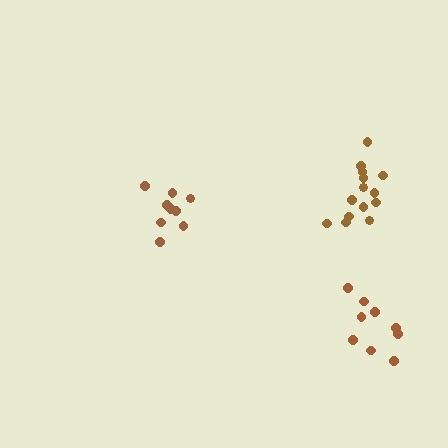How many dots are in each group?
Group 1: 9 dots, Group 2: 9 dots, Group 3: 14 dots (32 total).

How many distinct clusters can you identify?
There are 3 distinct clusters.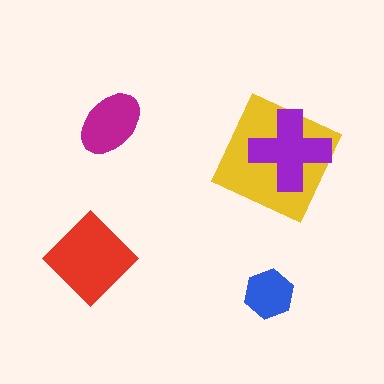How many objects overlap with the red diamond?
0 objects overlap with the red diamond.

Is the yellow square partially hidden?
Yes, it is partially covered by another shape.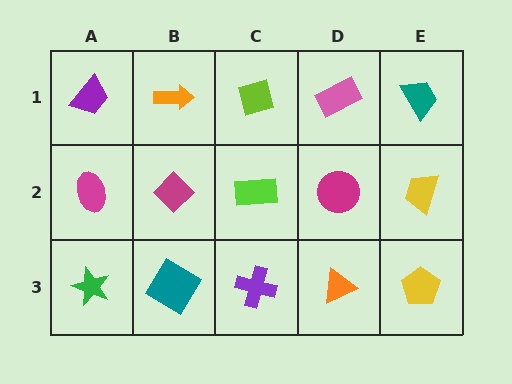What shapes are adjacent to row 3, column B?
A magenta diamond (row 2, column B), a green star (row 3, column A), a purple cross (row 3, column C).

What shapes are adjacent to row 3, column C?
A lime rectangle (row 2, column C), a teal diamond (row 3, column B), an orange triangle (row 3, column D).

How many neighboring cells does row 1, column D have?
3.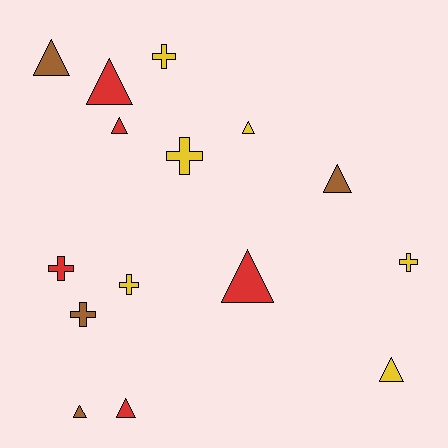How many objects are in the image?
There are 15 objects.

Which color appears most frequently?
Yellow, with 6 objects.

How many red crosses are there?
There is 1 red cross.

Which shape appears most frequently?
Triangle, with 9 objects.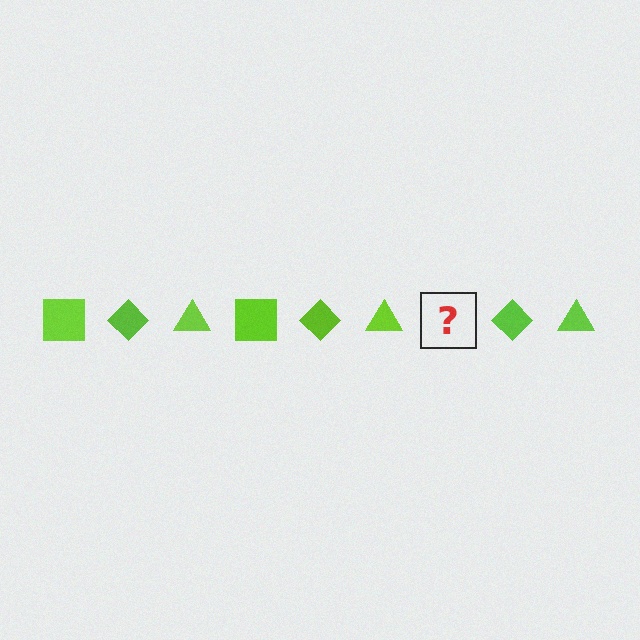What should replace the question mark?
The question mark should be replaced with a lime square.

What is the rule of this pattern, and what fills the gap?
The rule is that the pattern cycles through square, diamond, triangle shapes in lime. The gap should be filled with a lime square.